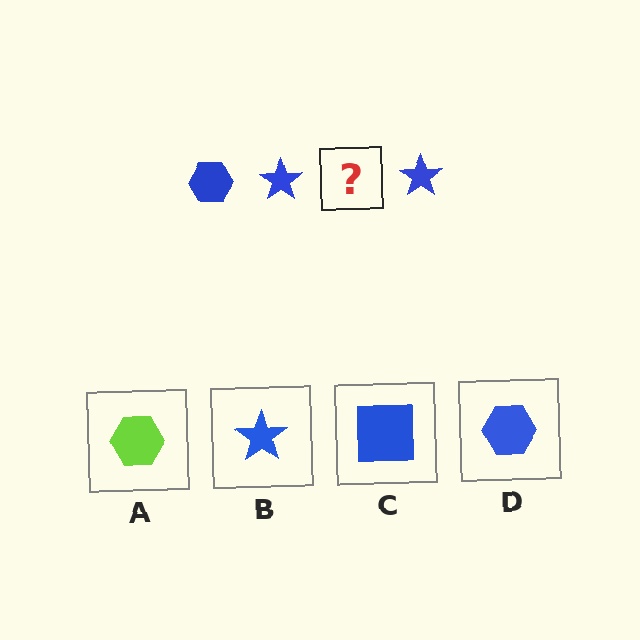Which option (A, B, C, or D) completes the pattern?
D.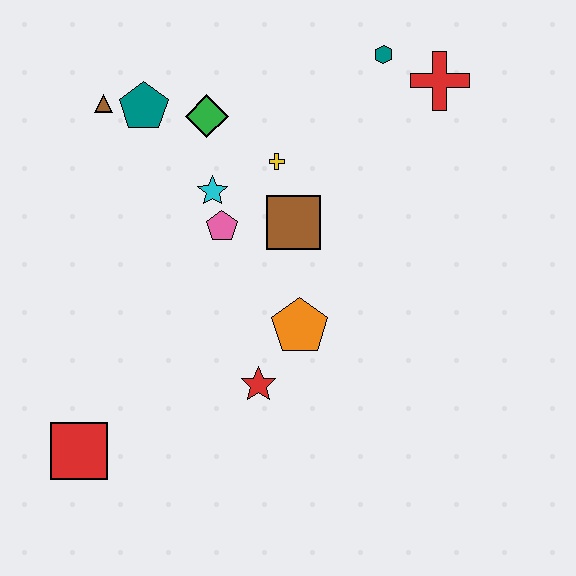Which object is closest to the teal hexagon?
The red cross is closest to the teal hexagon.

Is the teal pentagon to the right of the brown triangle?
Yes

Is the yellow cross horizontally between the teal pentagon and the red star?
No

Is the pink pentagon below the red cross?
Yes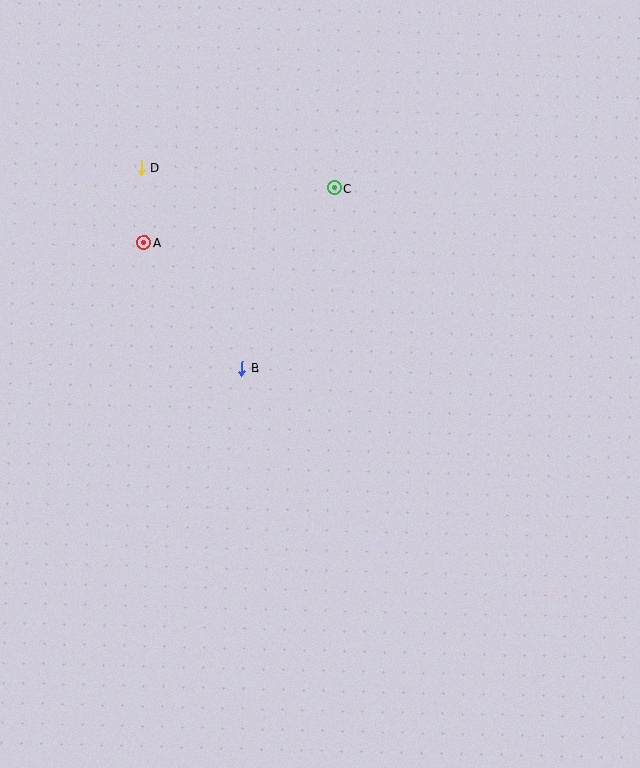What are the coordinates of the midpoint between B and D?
The midpoint between B and D is at (192, 268).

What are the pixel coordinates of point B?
Point B is at (242, 368).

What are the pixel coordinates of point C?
Point C is at (334, 188).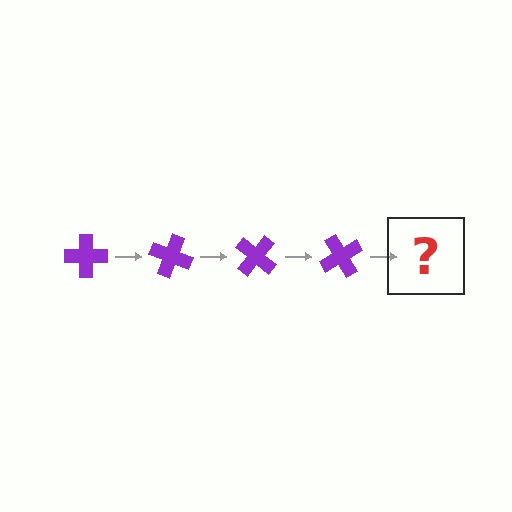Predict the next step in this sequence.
The next step is a purple cross rotated 80 degrees.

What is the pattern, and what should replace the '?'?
The pattern is that the cross rotates 20 degrees each step. The '?' should be a purple cross rotated 80 degrees.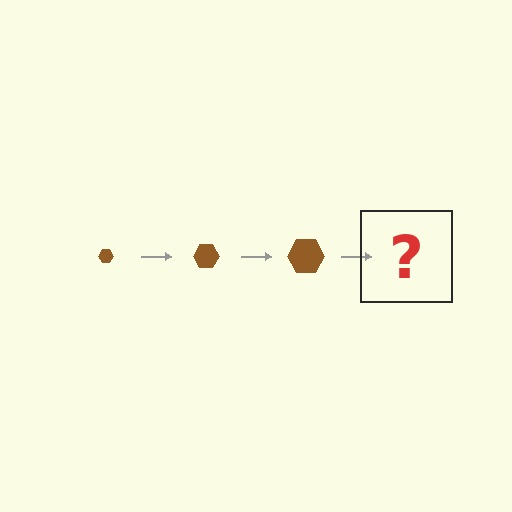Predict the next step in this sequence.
The next step is a brown hexagon, larger than the previous one.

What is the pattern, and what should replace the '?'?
The pattern is that the hexagon gets progressively larger each step. The '?' should be a brown hexagon, larger than the previous one.